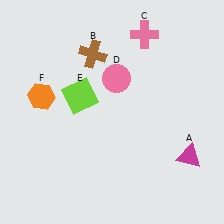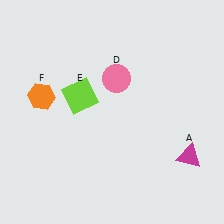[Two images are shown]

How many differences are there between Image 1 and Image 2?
There are 2 differences between the two images.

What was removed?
The brown cross (B), the pink cross (C) were removed in Image 2.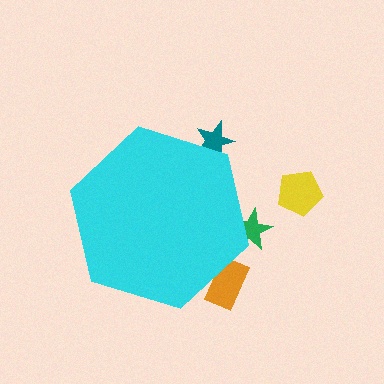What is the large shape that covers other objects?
A cyan hexagon.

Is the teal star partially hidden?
Yes, the teal star is partially hidden behind the cyan hexagon.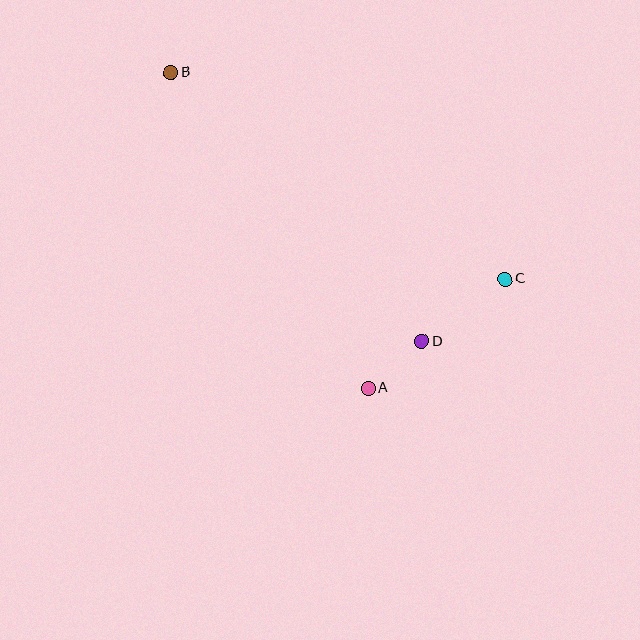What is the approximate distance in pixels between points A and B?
The distance between A and B is approximately 373 pixels.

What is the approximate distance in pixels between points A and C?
The distance between A and C is approximately 175 pixels.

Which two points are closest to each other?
Points A and D are closest to each other.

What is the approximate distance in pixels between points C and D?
The distance between C and D is approximately 104 pixels.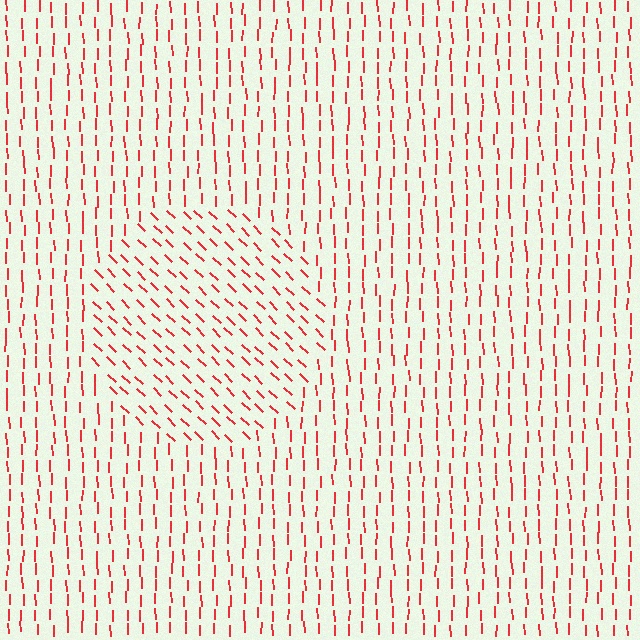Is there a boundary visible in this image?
Yes, there is a texture boundary formed by a change in line orientation.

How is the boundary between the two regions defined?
The boundary is defined purely by a change in line orientation (approximately 45 degrees difference). All lines are the same color and thickness.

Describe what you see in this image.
The image is filled with small red line segments. A circle region in the image has lines oriented differently from the surrounding lines, creating a visible texture boundary.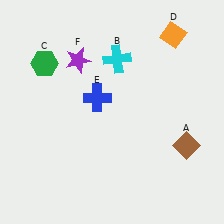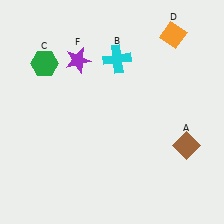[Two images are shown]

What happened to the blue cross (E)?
The blue cross (E) was removed in Image 2. It was in the top-left area of Image 1.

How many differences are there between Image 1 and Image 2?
There is 1 difference between the two images.